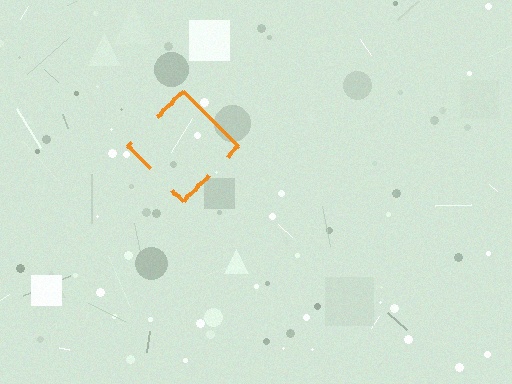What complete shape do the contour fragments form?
The contour fragments form a diamond.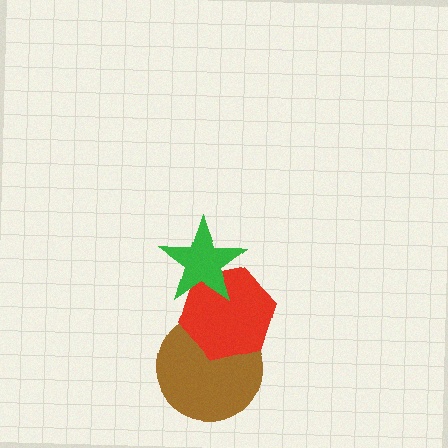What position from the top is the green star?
The green star is 1st from the top.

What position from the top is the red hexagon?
The red hexagon is 2nd from the top.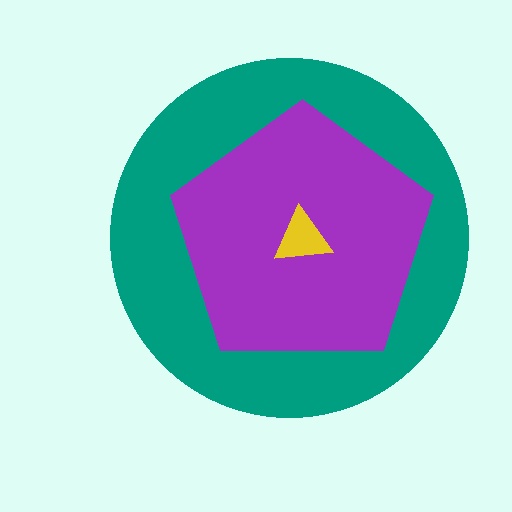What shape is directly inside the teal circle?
The purple pentagon.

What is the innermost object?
The yellow triangle.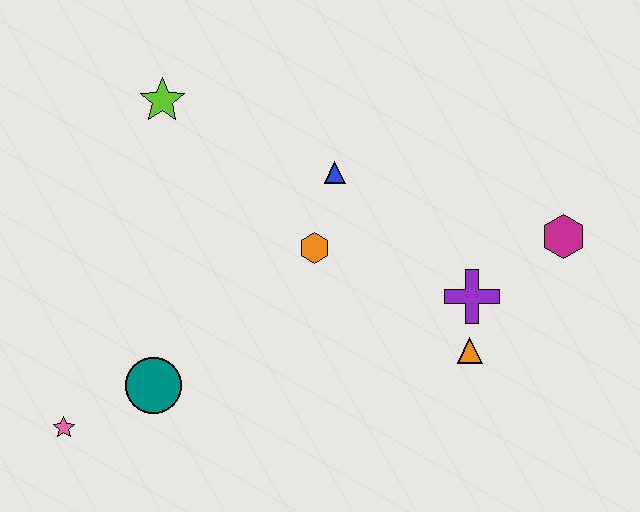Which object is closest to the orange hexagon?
The blue triangle is closest to the orange hexagon.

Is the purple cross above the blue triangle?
No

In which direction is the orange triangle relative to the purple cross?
The orange triangle is below the purple cross.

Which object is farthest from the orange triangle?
The pink star is farthest from the orange triangle.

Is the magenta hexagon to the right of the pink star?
Yes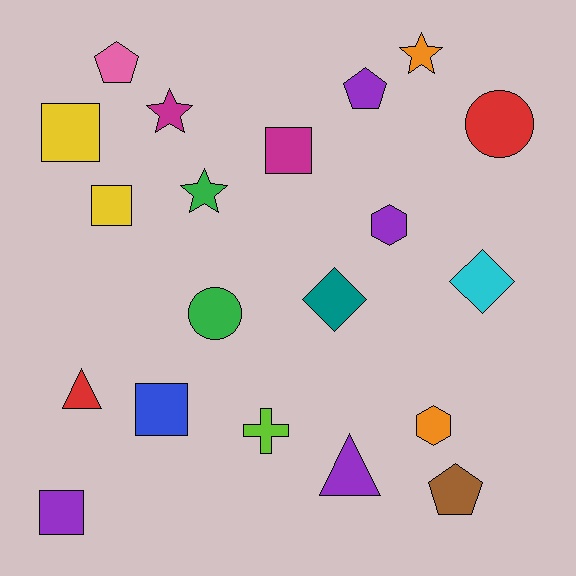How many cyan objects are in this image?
There is 1 cyan object.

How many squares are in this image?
There are 5 squares.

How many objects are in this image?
There are 20 objects.